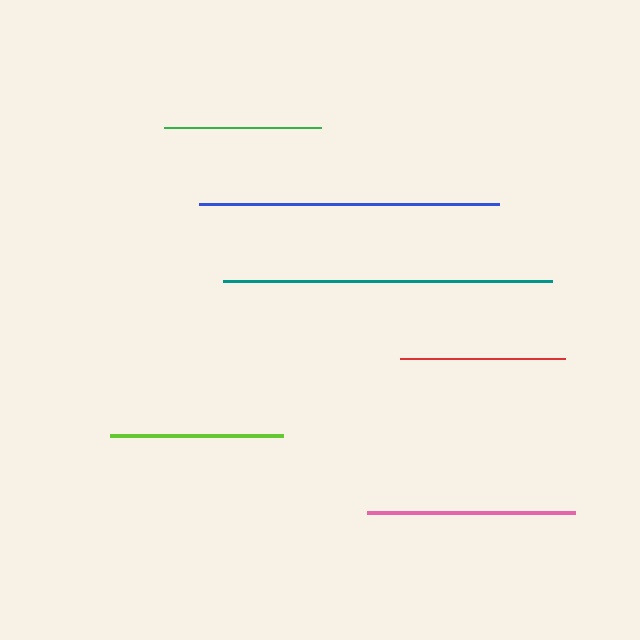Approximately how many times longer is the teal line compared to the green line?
The teal line is approximately 2.1 times the length of the green line.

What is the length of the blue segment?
The blue segment is approximately 300 pixels long.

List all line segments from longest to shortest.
From longest to shortest: teal, blue, pink, lime, red, green.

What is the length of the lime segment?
The lime segment is approximately 173 pixels long.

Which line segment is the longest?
The teal line is the longest at approximately 329 pixels.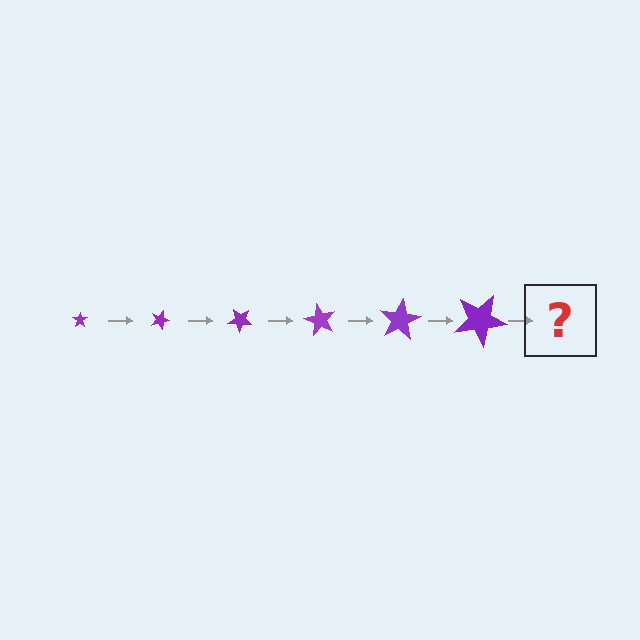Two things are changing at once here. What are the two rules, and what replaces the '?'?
The two rules are that the star grows larger each step and it rotates 20 degrees each step. The '?' should be a star, larger than the previous one and rotated 120 degrees from the start.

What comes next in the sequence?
The next element should be a star, larger than the previous one and rotated 120 degrees from the start.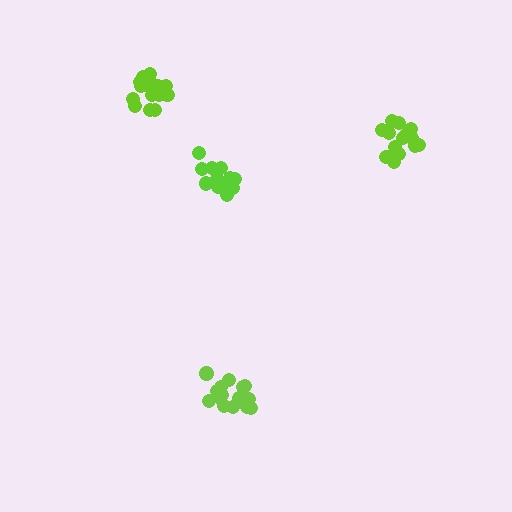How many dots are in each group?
Group 1: 16 dots, Group 2: 14 dots, Group 3: 18 dots, Group 4: 17 dots (65 total).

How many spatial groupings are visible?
There are 4 spatial groupings.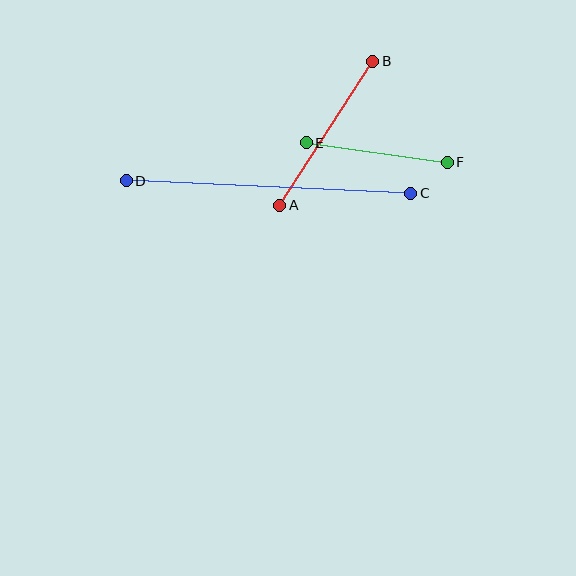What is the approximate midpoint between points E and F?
The midpoint is at approximately (377, 153) pixels.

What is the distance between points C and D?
The distance is approximately 285 pixels.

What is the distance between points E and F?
The distance is approximately 142 pixels.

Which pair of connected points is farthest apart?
Points C and D are farthest apart.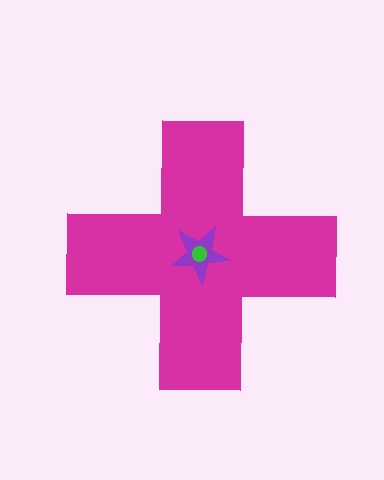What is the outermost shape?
The magenta cross.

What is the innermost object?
The green circle.